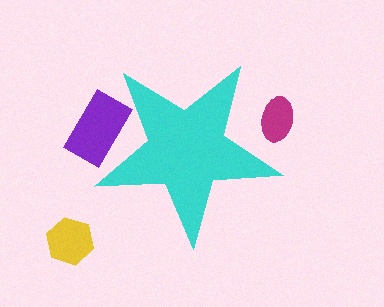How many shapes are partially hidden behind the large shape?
2 shapes are partially hidden.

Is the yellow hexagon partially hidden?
No, the yellow hexagon is fully visible.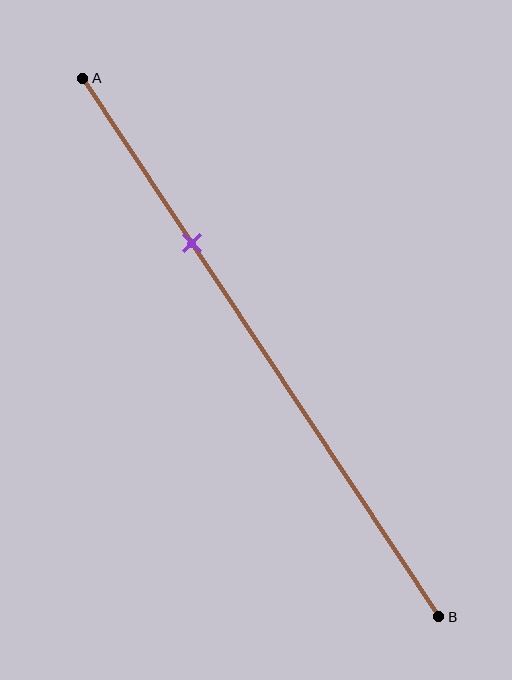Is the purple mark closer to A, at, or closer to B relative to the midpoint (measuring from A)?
The purple mark is closer to point A than the midpoint of segment AB.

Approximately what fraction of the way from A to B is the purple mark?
The purple mark is approximately 30% of the way from A to B.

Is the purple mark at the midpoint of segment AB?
No, the mark is at about 30% from A, not at the 50% midpoint.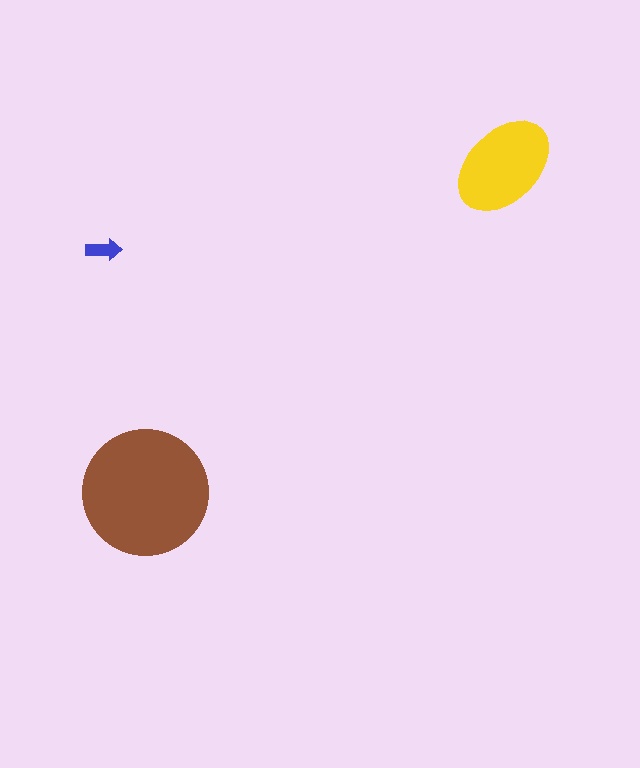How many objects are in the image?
There are 3 objects in the image.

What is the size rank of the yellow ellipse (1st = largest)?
2nd.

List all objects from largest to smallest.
The brown circle, the yellow ellipse, the blue arrow.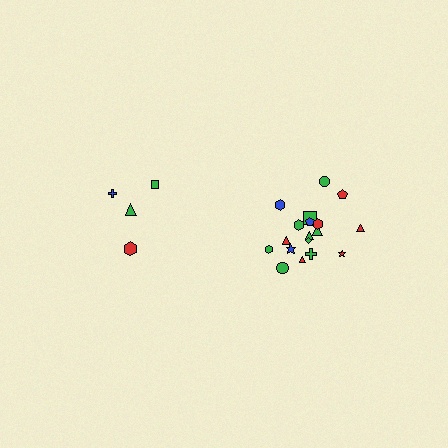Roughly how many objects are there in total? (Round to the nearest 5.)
Roughly 20 objects in total.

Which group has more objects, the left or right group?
The right group.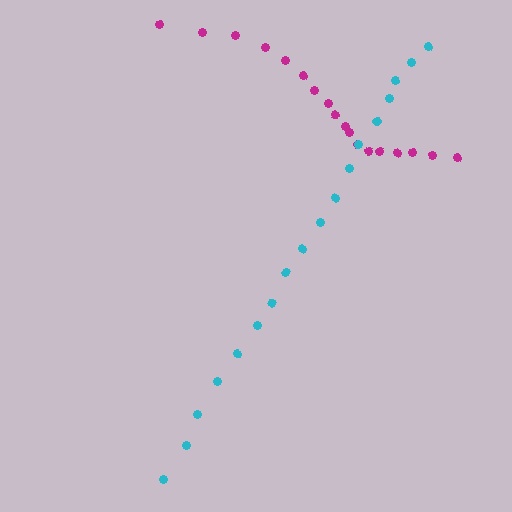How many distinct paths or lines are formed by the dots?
There are 2 distinct paths.